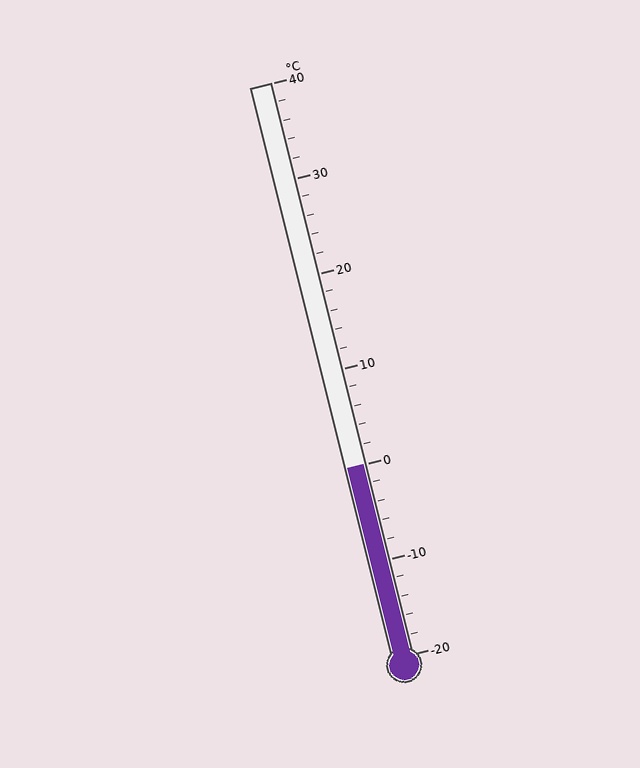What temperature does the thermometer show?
The thermometer shows approximately 0°C.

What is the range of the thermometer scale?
The thermometer scale ranges from -20°C to 40°C.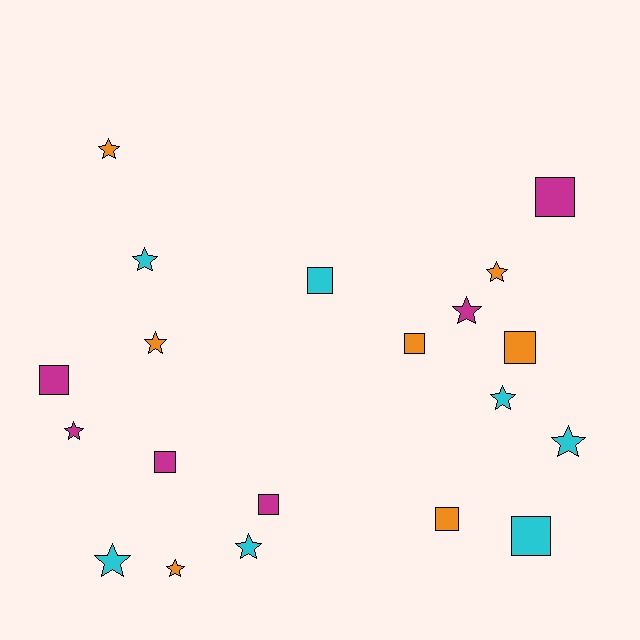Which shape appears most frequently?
Star, with 11 objects.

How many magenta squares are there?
There are 4 magenta squares.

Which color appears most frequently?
Cyan, with 7 objects.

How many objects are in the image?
There are 20 objects.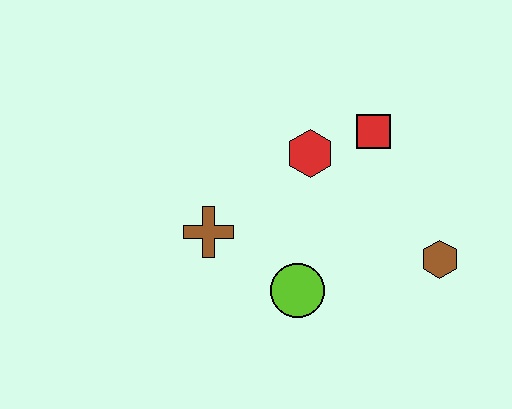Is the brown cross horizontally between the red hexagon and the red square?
No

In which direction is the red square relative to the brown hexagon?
The red square is above the brown hexagon.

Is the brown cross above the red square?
No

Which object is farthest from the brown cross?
The brown hexagon is farthest from the brown cross.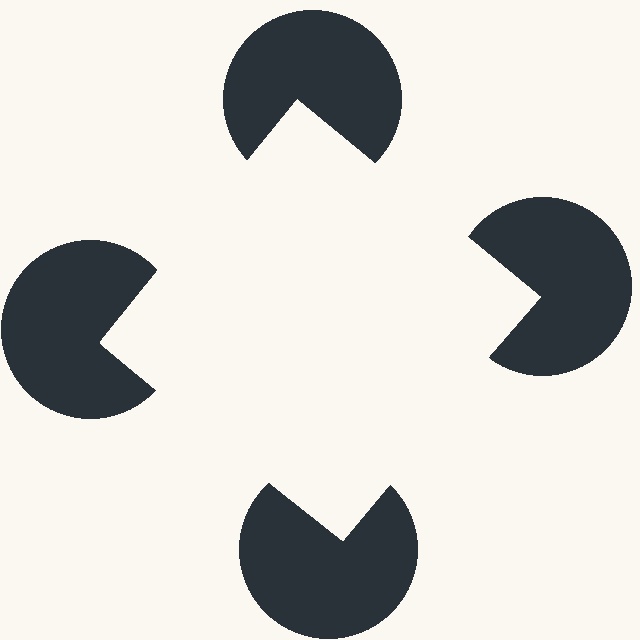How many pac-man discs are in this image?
There are 4 — one at each vertex of the illusory square.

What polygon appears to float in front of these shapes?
An illusory square — its edges are inferred from the aligned wedge cuts in the pac-man discs, not physically drawn.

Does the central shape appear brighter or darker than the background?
It typically appears slightly brighter than the background, even though no actual brightness change is drawn.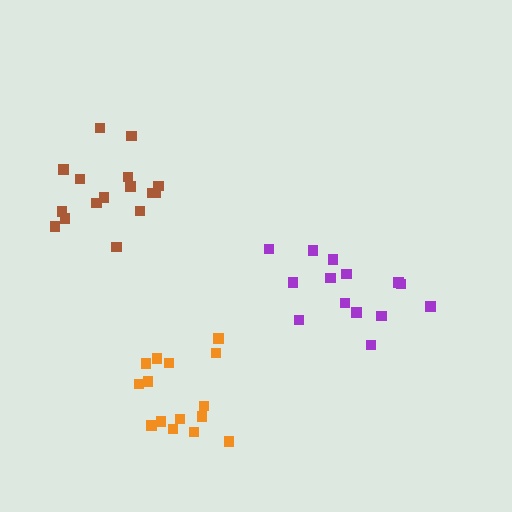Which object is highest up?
The brown cluster is topmost.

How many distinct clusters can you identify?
There are 3 distinct clusters.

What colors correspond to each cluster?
The clusters are colored: brown, purple, orange.